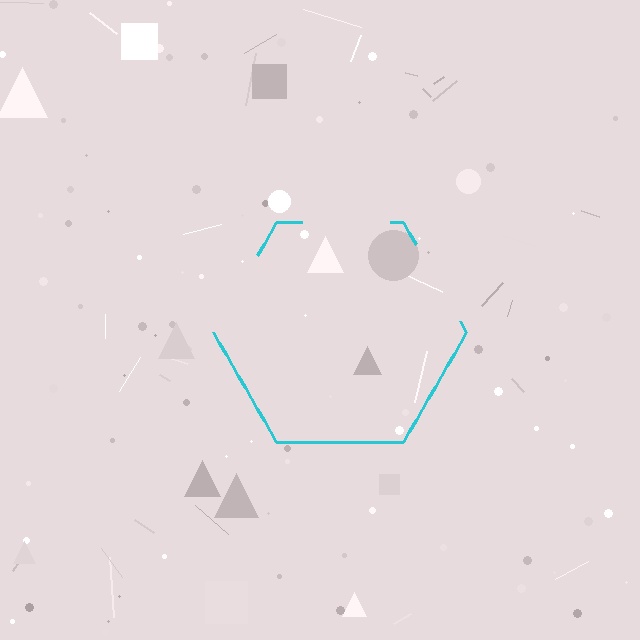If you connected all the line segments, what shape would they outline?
They would outline a hexagon.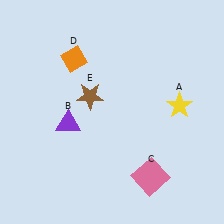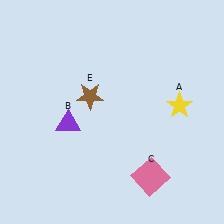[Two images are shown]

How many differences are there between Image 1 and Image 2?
There is 1 difference between the two images.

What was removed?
The orange diamond (D) was removed in Image 2.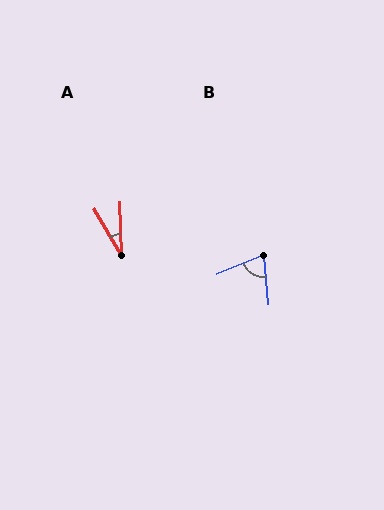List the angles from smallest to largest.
A (28°), B (73°).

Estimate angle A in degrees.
Approximately 28 degrees.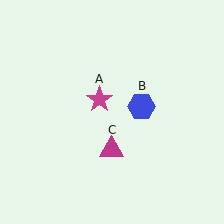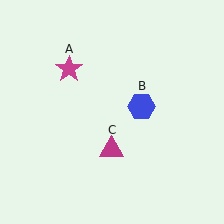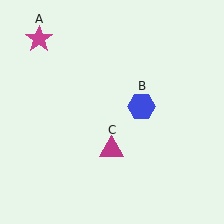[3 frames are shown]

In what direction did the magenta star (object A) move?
The magenta star (object A) moved up and to the left.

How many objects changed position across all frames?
1 object changed position: magenta star (object A).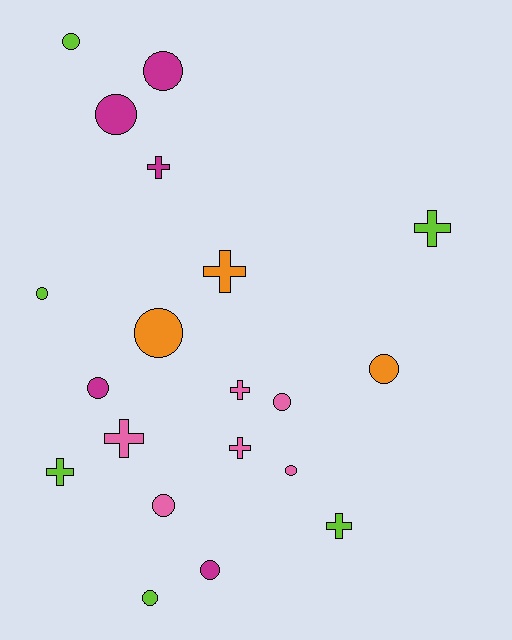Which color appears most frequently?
Lime, with 6 objects.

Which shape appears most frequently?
Circle, with 12 objects.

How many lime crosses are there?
There are 3 lime crosses.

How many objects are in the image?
There are 20 objects.